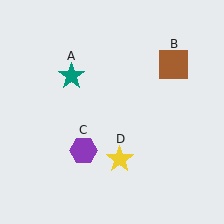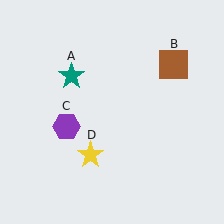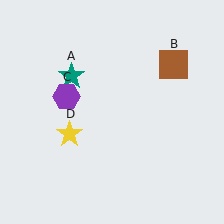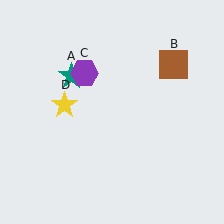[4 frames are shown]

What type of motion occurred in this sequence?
The purple hexagon (object C), yellow star (object D) rotated clockwise around the center of the scene.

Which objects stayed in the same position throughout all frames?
Teal star (object A) and brown square (object B) remained stationary.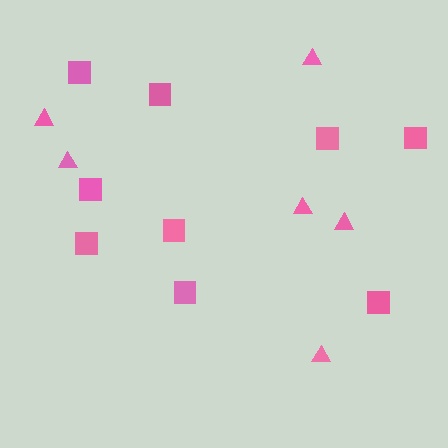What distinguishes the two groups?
There are 2 groups: one group of squares (9) and one group of triangles (6).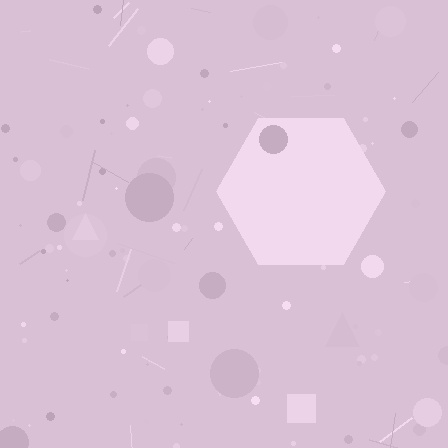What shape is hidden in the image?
A hexagon is hidden in the image.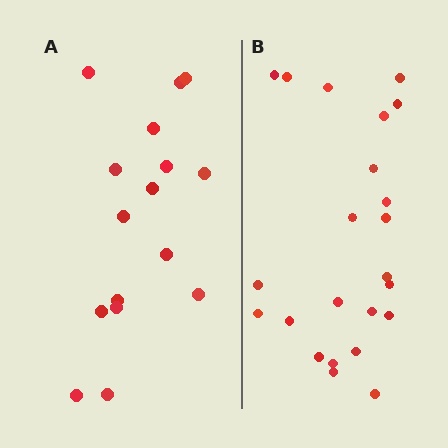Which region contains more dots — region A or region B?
Region B (the right region) has more dots.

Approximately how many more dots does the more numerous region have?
Region B has roughly 8 or so more dots than region A.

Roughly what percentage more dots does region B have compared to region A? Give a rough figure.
About 45% more.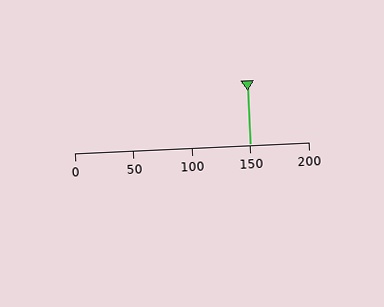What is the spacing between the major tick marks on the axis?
The major ticks are spaced 50 apart.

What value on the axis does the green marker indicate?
The marker indicates approximately 150.